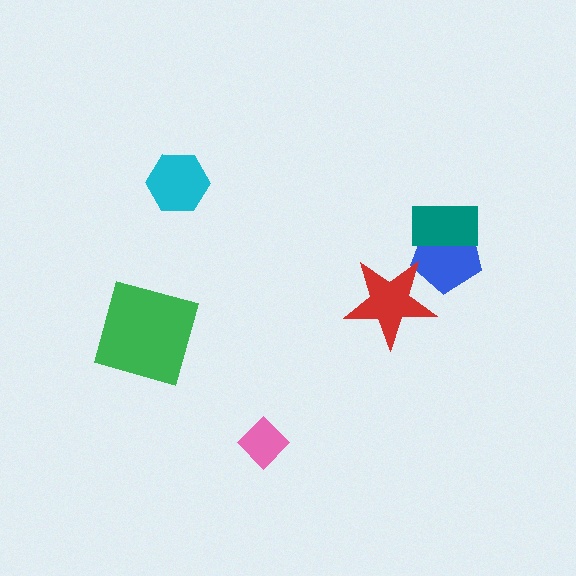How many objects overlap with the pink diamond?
0 objects overlap with the pink diamond.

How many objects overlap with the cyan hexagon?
0 objects overlap with the cyan hexagon.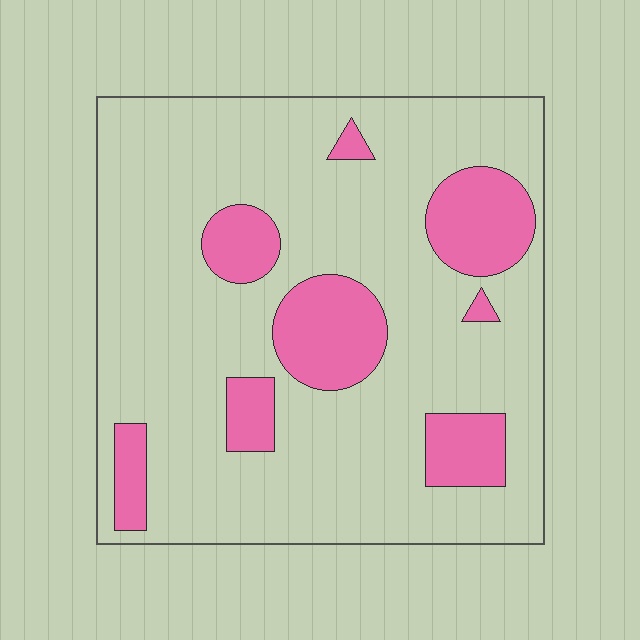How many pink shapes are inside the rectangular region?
8.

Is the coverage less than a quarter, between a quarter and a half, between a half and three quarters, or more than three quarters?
Less than a quarter.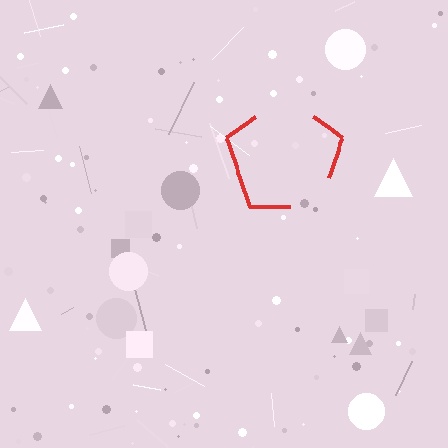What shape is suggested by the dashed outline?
The dashed outline suggests a pentagon.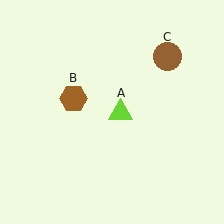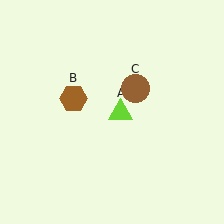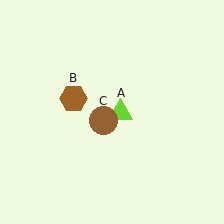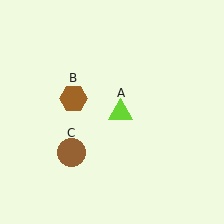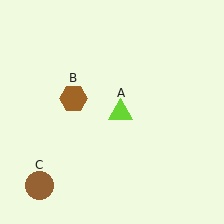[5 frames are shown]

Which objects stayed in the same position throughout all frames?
Lime triangle (object A) and brown hexagon (object B) remained stationary.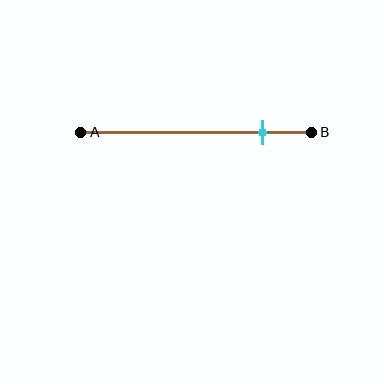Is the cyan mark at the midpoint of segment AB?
No, the mark is at about 80% from A, not at the 50% midpoint.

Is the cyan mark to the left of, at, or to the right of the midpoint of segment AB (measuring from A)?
The cyan mark is to the right of the midpoint of segment AB.